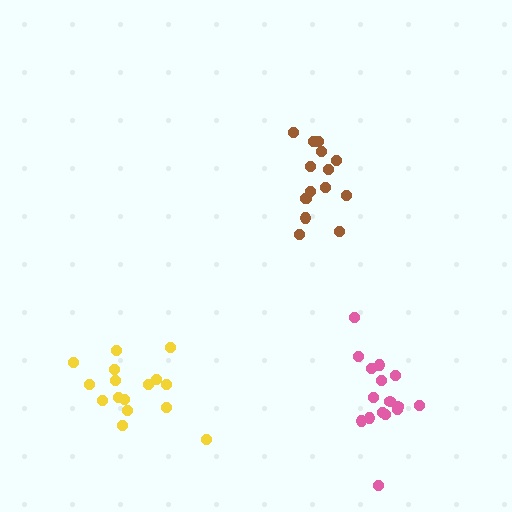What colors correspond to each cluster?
The clusters are colored: brown, yellow, pink.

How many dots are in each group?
Group 1: 15 dots, Group 2: 16 dots, Group 3: 16 dots (47 total).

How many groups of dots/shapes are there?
There are 3 groups.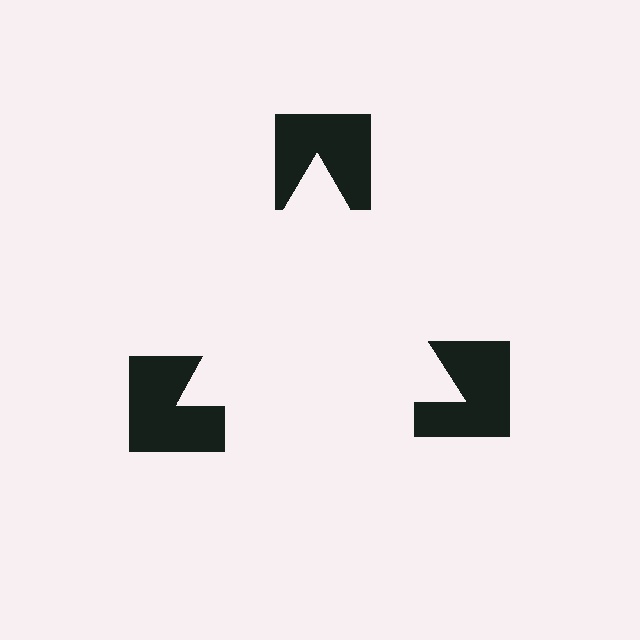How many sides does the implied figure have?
3 sides.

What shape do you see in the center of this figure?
An illusory triangle — its edges are inferred from the aligned wedge cuts in the notched squares, not physically drawn.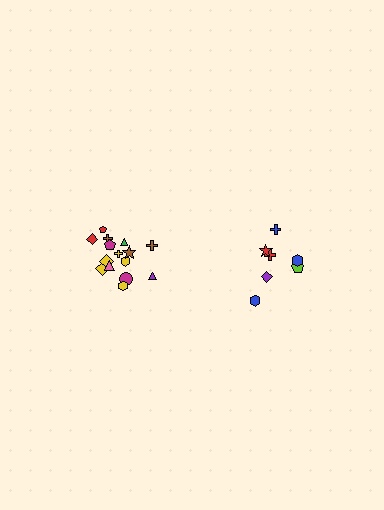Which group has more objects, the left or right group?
The left group.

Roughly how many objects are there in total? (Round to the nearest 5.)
Roughly 20 objects in total.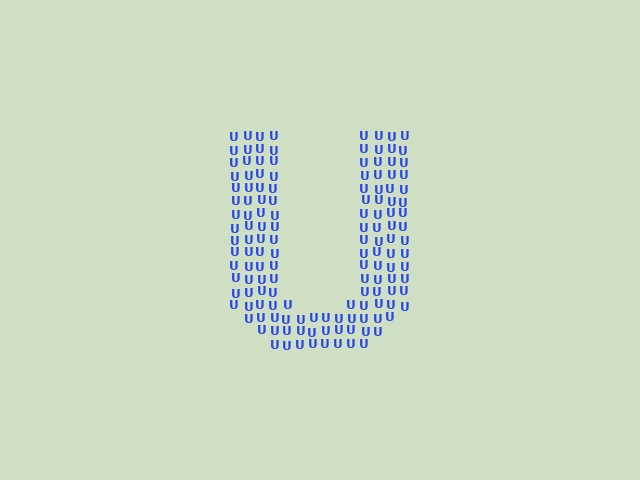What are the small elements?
The small elements are letter U's.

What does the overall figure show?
The overall figure shows the letter U.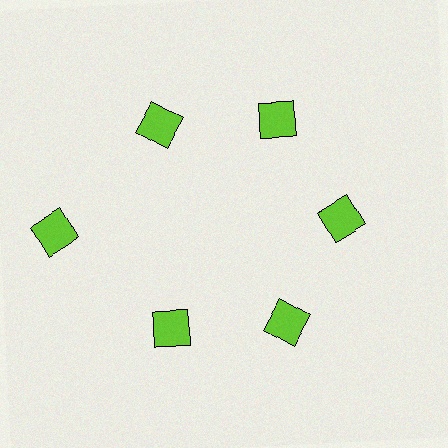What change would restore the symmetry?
The symmetry would be restored by moving it inward, back onto the ring so that all 6 diamonds sit at equal angles and equal distance from the center.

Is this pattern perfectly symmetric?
No. The 6 lime diamonds are arranged in a ring, but one element near the 9 o'clock position is pushed outward from the center, breaking the 6-fold rotational symmetry.